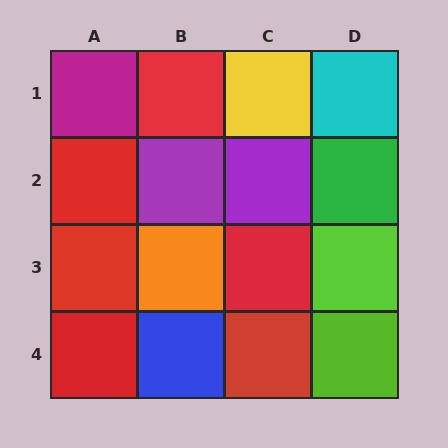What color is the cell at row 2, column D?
Green.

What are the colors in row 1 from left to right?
Magenta, red, yellow, cyan.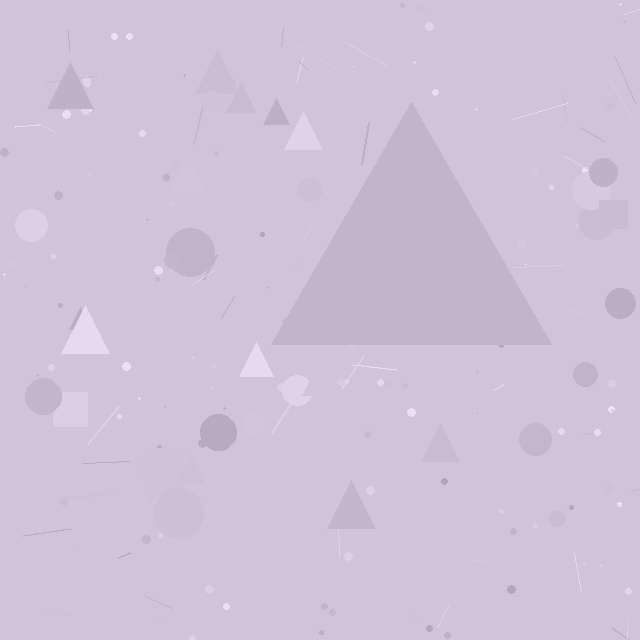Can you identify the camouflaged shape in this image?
The camouflaged shape is a triangle.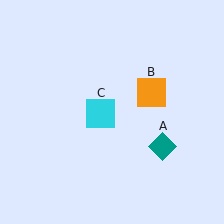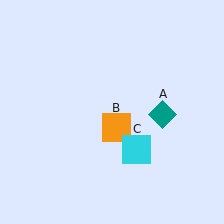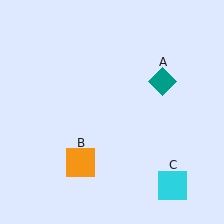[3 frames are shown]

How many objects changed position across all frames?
3 objects changed position: teal diamond (object A), orange square (object B), cyan square (object C).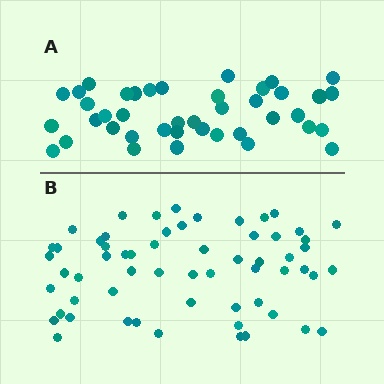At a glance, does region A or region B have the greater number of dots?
Region B (the bottom region) has more dots.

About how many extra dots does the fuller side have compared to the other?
Region B has approximately 20 more dots than region A.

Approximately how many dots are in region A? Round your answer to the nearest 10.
About 40 dots. (The exact count is 41, which rounds to 40.)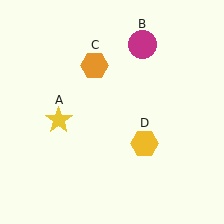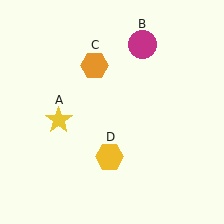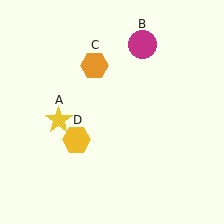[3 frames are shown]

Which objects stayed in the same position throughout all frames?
Yellow star (object A) and magenta circle (object B) and orange hexagon (object C) remained stationary.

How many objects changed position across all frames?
1 object changed position: yellow hexagon (object D).